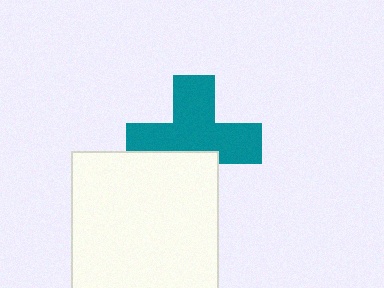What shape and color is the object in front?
The object in front is a white square.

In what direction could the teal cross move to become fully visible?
The teal cross could move up. That would shift it out from behind the white square entirely.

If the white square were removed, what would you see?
You would see the complete teal cross.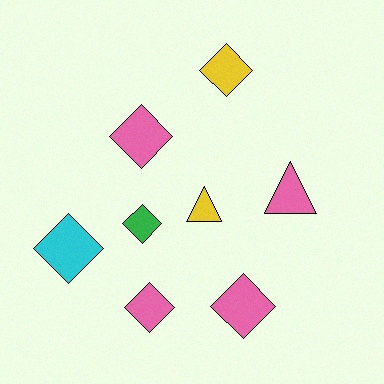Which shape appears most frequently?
Diamond, with 6 objects.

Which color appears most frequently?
Pink, with 4 objects.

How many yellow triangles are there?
There is 1 yellow triangle.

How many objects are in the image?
There are 8 objects.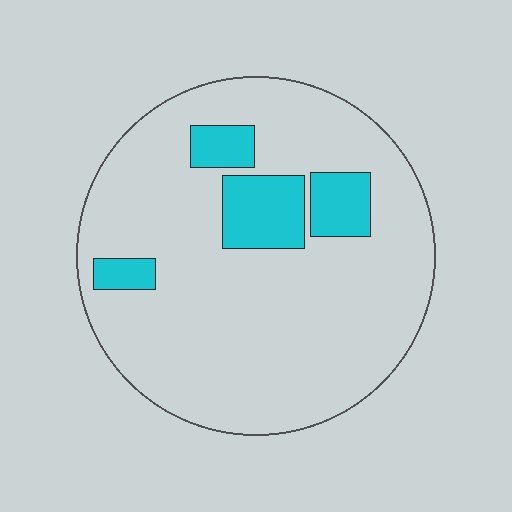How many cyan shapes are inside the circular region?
4.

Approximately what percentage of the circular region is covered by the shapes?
Approximately 15%.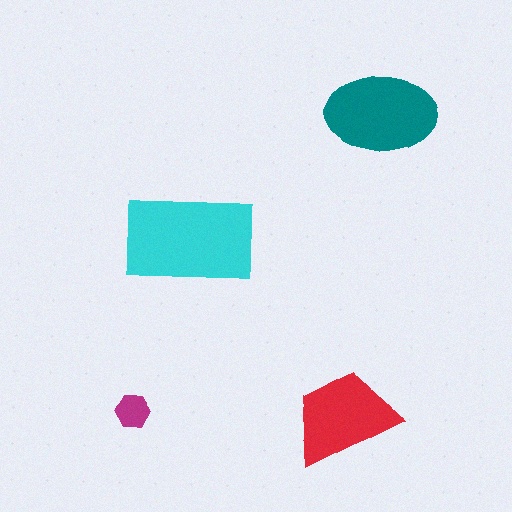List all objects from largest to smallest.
The cyan rectangle, the teal ellipse, the red trapezoid, the magenta hexagon.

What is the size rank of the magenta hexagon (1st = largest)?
4th.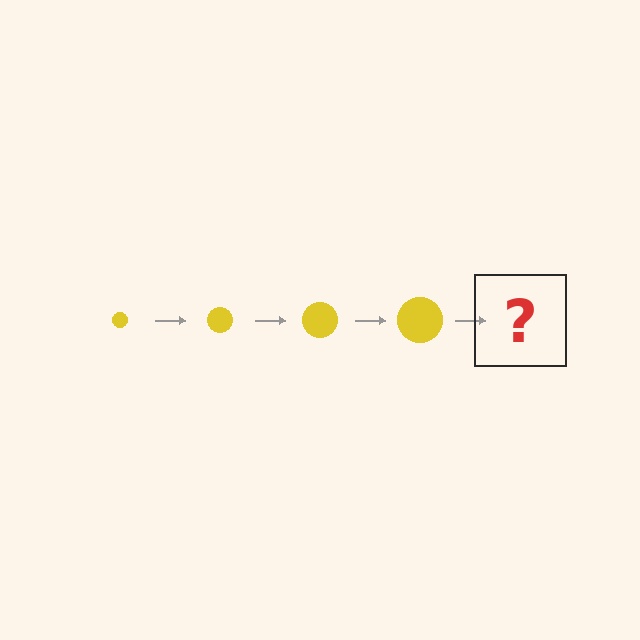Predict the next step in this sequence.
The next step is a yellow circle, larger than the previous one.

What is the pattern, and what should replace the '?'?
The pattern is that the circle gets progressively larger each step. The '?' should be a yellow circle, larger than the previous one.